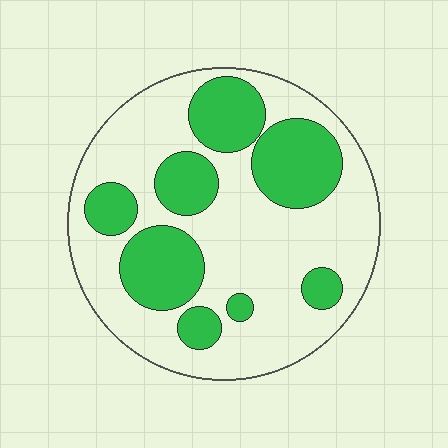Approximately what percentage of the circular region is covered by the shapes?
Approximately 35%.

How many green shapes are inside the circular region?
8.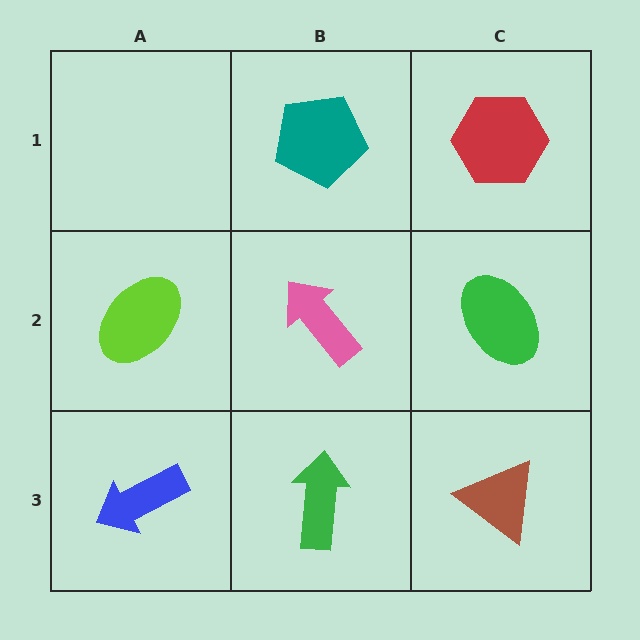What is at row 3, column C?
A brown triangle.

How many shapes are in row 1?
2 shapes.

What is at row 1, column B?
A teal pentagon.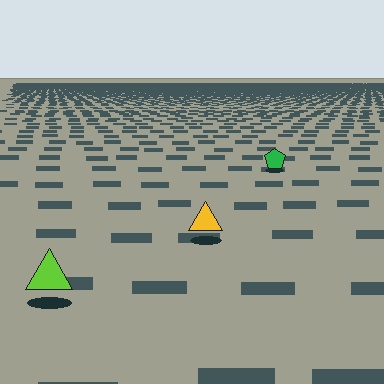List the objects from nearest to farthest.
From nearest to farthest: the lime triangle, the yellow triangle, the green pentagon.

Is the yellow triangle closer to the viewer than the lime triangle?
No. The lime triangle is closer — you can tell from the texture gradient: the ground texture is coarser near it.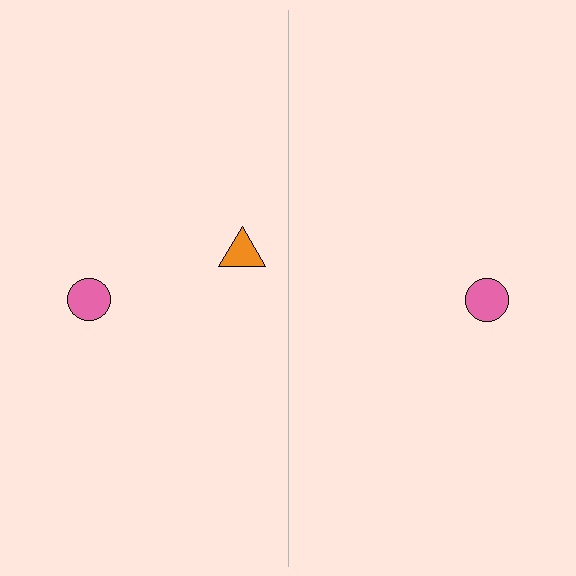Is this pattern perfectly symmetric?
No, the pattern is not perfectly symmetric. A orange triangle is missing from the right side.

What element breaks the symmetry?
A orange triangle is missing from the right side.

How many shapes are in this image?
There are 3 shapes in this image.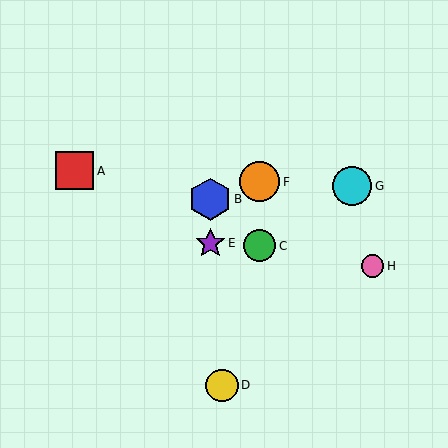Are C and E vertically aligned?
No, C is at x≈260 and E is at x≈210.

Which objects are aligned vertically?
Objects C, F are aligned vertically.